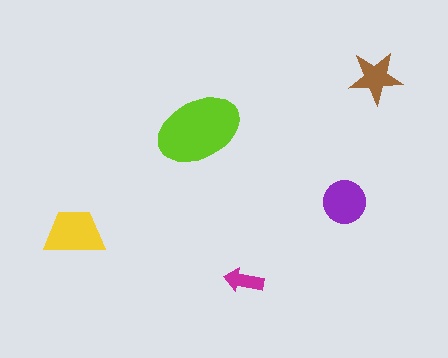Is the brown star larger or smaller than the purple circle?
Smaller.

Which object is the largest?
The lime ellipse.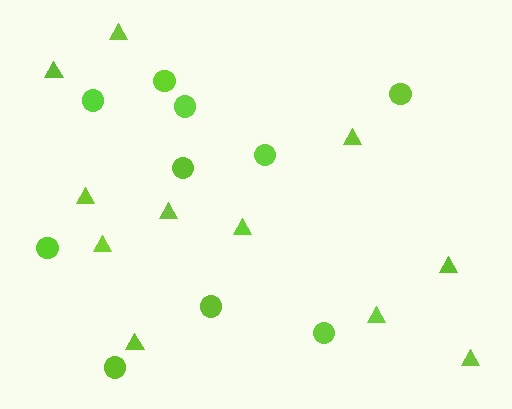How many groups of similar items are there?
There are 2 groups: one group of triangles (11) and one group of circles (10).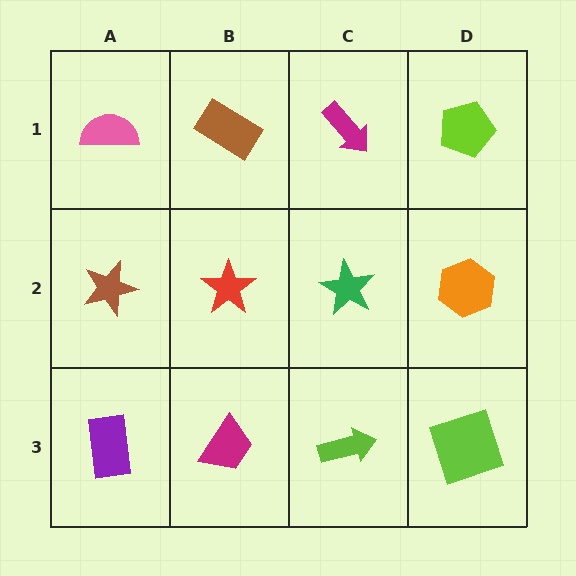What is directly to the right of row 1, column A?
A brown rectangle.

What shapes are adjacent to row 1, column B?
A red star (row 2, column B), a pink semicircle (row 1, column A), a magenta arrow (row 1, column C).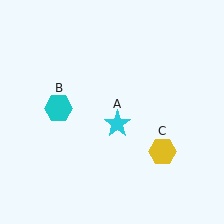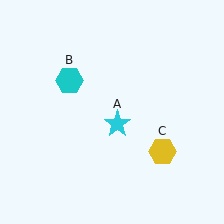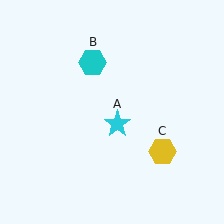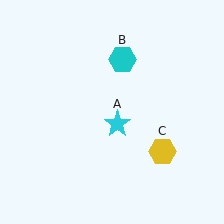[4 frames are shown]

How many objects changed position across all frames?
1 object changed position: cyan hexagon (object B).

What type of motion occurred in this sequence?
The cyan hexagon (object B) rotated clockwise around the center of the scene.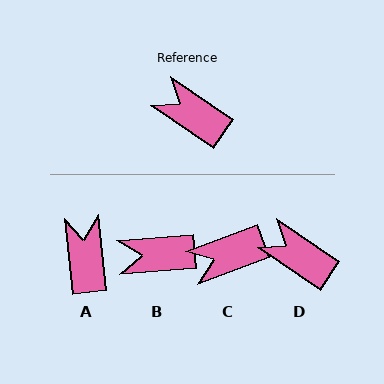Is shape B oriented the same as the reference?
No, it is off by about 39 degrees.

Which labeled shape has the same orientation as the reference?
D.